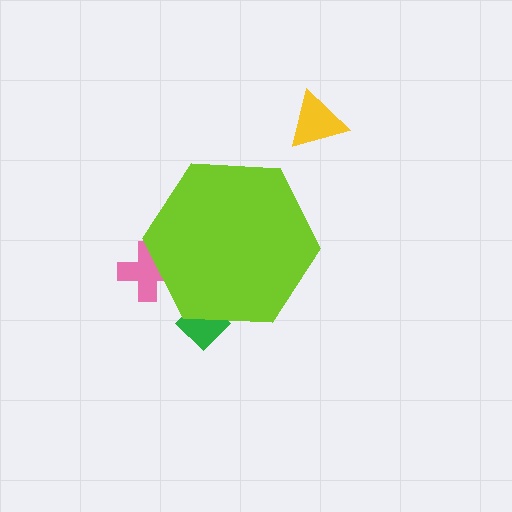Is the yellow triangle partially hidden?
No, the yellow triangle is fully visible.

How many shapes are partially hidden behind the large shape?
2 shapes are partially hidden.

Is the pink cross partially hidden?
Yes, the pink cross is partially hidden behind the lime hexagon.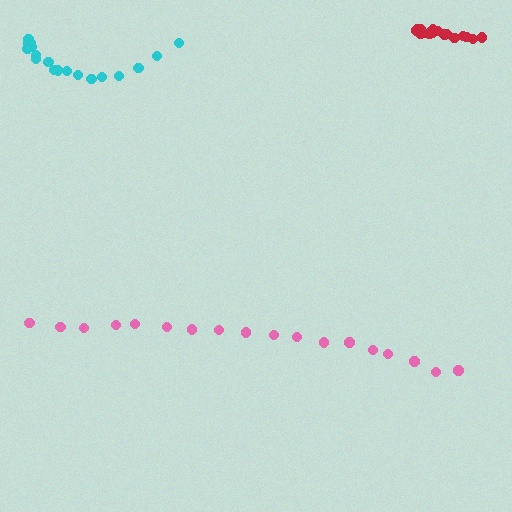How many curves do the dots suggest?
There are 3 distinct paths.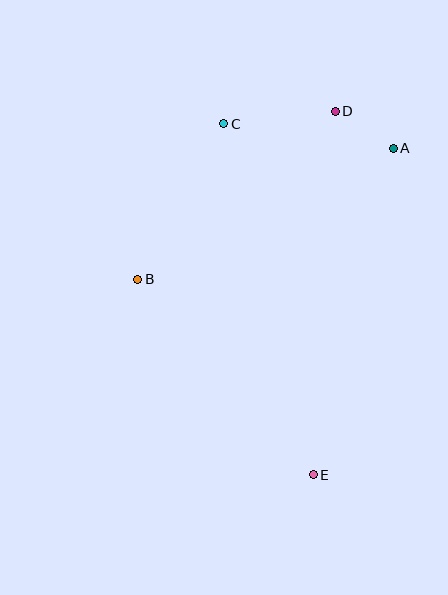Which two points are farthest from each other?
Points D and E are farthest from each other.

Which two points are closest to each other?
Points A and D are closest to each other.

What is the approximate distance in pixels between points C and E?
The distance between C and E is approximately 362 pixels.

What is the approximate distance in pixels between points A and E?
The distance between A and E is approximately 337 pixels.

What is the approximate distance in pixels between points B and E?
The distance between B and E is approximately 263 pixels.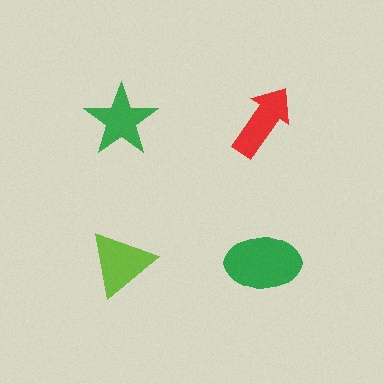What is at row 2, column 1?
A lime triangle.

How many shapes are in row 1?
2 shapes.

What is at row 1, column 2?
A red arrow.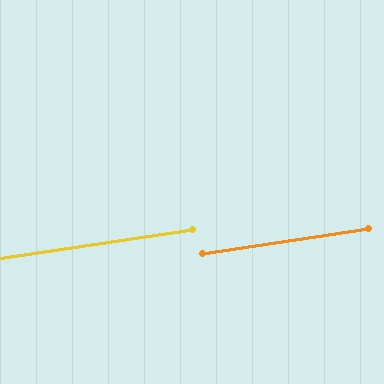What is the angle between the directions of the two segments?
Approximately 0 degrees.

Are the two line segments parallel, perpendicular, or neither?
Parallel — their directions differ by only 0.0°.